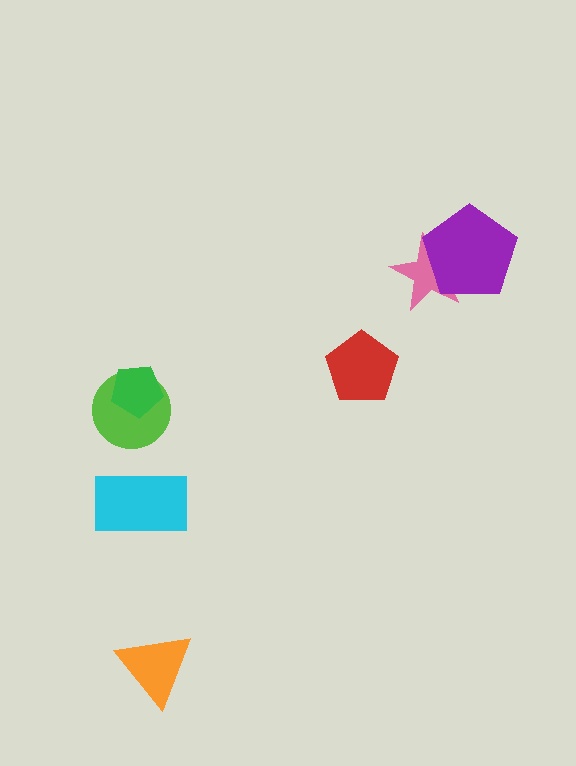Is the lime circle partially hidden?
Yes, it is partially covered by another shape.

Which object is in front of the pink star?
The purple pentagon is in front of the pink star.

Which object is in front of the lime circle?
The green pentagon is in front of the lime circle.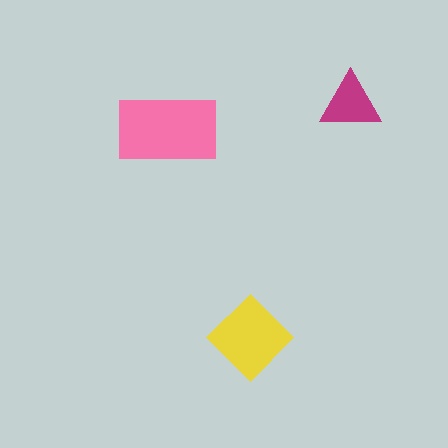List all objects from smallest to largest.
The magenta triangle, the yellow diamond, the pink rectangle.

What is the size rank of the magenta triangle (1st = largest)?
3rd.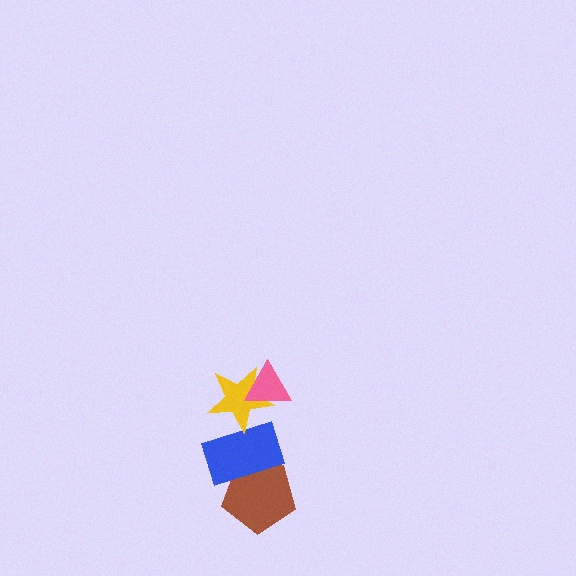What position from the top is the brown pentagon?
The brown pentagon is 4th from the top.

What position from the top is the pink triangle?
The pink triangle is 1st from the top.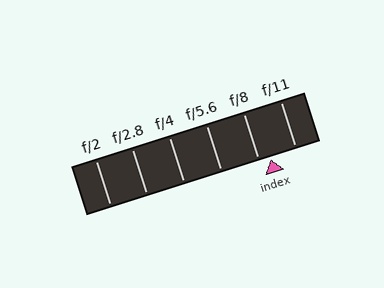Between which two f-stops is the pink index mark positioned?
The index mark is between f/8 and f/11.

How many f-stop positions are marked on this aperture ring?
There are 6 f-stop positions marked.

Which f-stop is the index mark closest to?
The index mark is closest to f/8.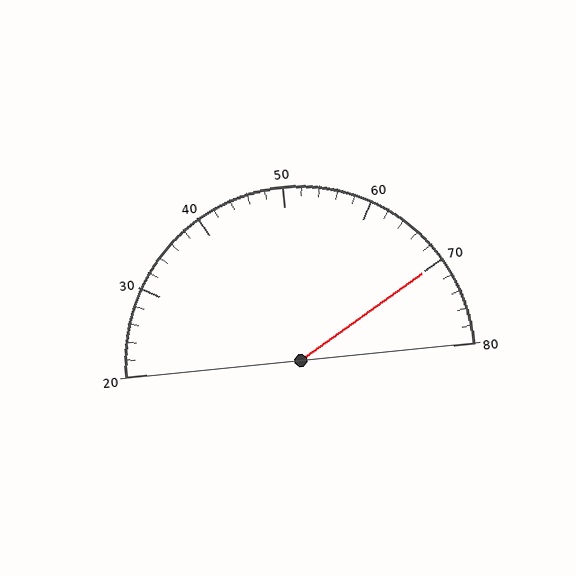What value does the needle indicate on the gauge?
The needle indicates approximately 70.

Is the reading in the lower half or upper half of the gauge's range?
The reading is in the upper half of the range (20 to 80).